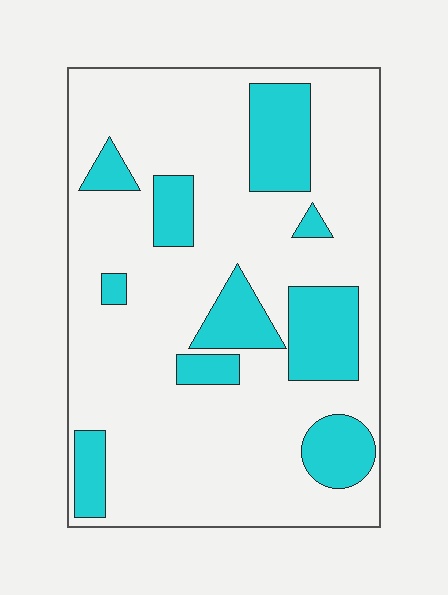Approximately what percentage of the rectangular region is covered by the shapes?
Approximately 25%.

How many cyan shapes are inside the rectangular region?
10.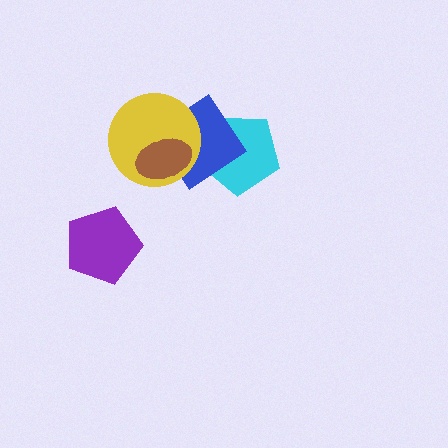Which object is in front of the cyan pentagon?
The blue diamond is in front of the cyan pentagon.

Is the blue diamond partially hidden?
Yes, it is partially covered by another shape.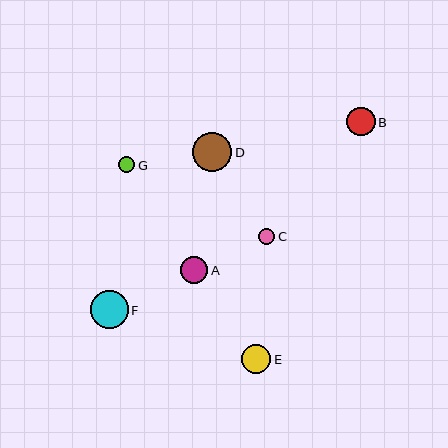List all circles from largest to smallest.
From largest to smallest: D, F, E, B, A, G, C.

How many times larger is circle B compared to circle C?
Circle B is approximately 1.7 times the size of circle C.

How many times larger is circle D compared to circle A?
Circle D is approximately 1.5 times the size of circle A.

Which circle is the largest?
Circle D is the largest with a size of approximately 40 pixels.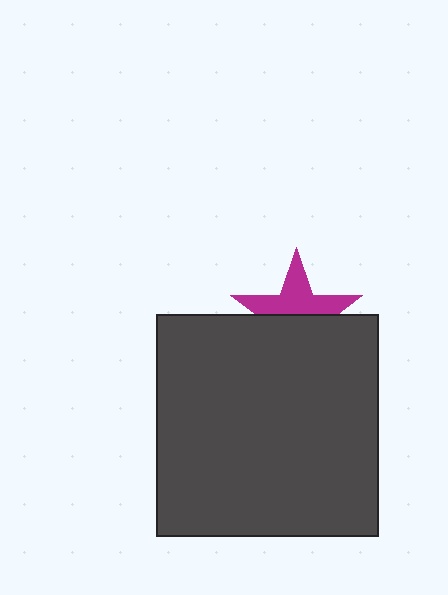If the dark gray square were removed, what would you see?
You would see the complete magenta star.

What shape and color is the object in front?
The object in front is a dark gray square.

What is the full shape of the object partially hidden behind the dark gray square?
The partially hidden object is a magenta star.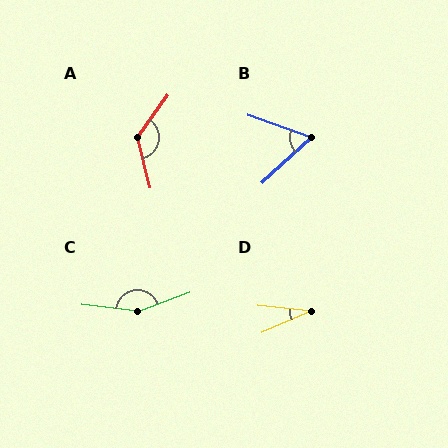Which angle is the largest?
C, at approximately 152 degrees.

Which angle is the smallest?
D, at approximately 29 degrees.